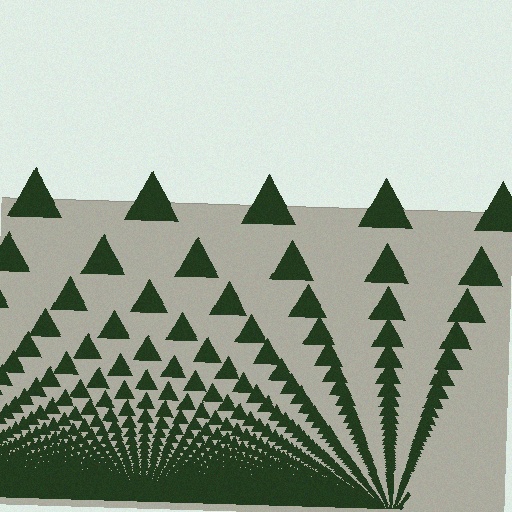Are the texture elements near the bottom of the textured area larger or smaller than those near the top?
Smaller. The gradient is inverted — elements near the bottom are smaller and denser.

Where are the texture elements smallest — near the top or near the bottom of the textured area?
Near the bottom.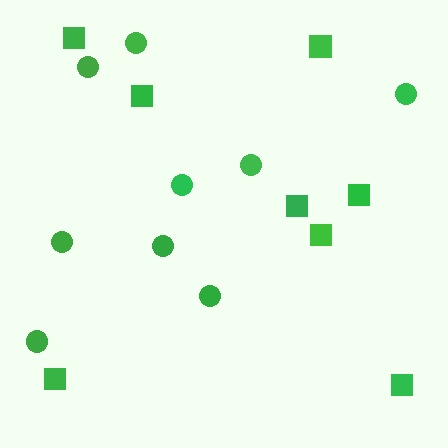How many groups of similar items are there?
There are 2 groups: one group of squares (8) and one group of circles (9).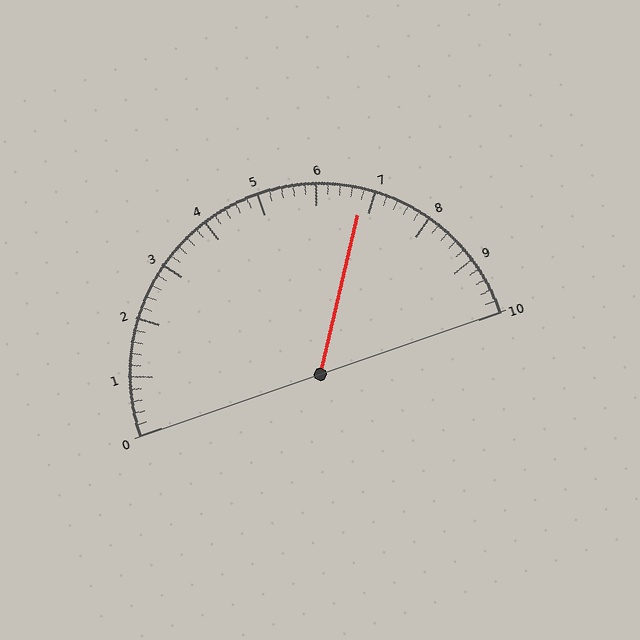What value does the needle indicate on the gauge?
The needle indicates approximately 6.8.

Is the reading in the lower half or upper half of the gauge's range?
The reading is in the upper half of the range (0 to 10).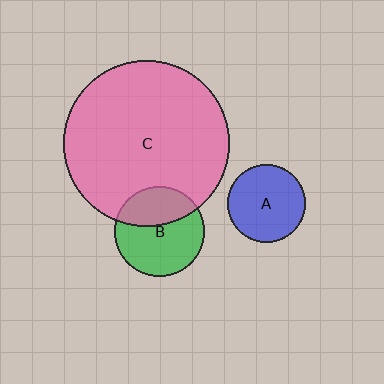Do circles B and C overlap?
Yes.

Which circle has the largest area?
Circle C (pink).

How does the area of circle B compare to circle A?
Approximately 1.3 times.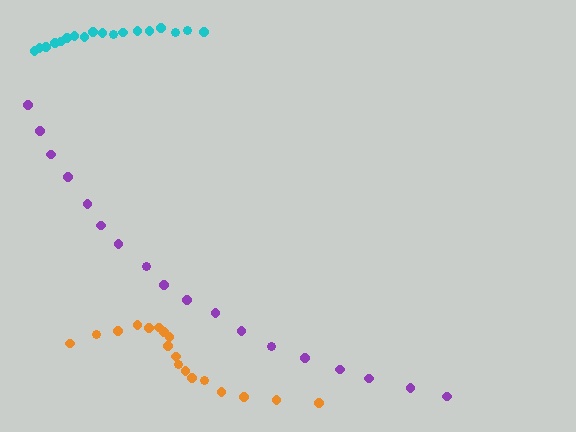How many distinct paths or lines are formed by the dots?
There are 3 distinct paths.